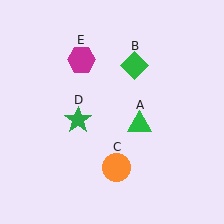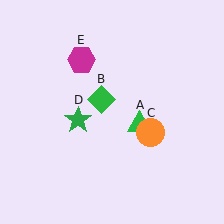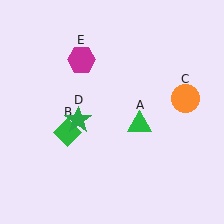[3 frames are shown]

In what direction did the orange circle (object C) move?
The orange circle (object C) moved up and to the right.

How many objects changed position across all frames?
2 objects changed position: green diamond (object B), orange circle (object C).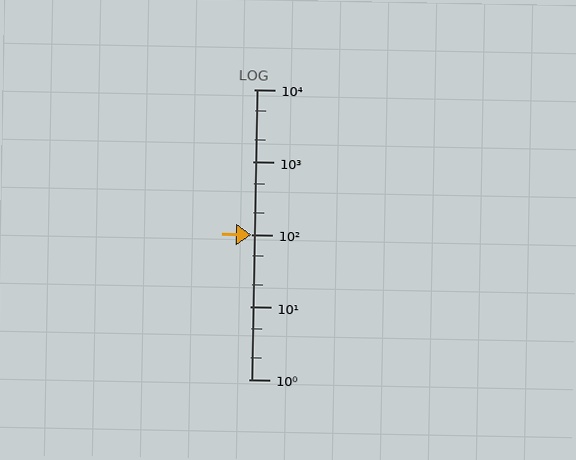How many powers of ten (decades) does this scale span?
The scale spans 4 decades, from 1 to 10000.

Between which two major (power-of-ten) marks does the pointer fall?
The pointer is between 100 and 1000.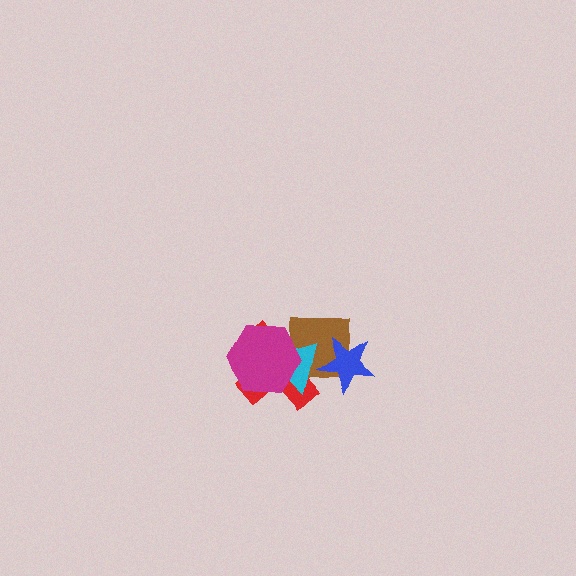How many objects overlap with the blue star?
3 objects overlap with the blue star.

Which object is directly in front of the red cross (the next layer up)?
The brown square is directly in front of the red cross.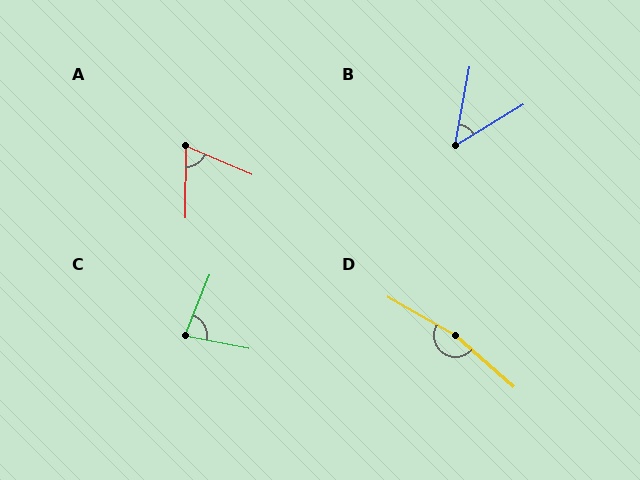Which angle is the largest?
D, at approximately 168 degrees.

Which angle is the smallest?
B, at approximately 49 degrees.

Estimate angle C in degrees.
Approximately 79 degrees.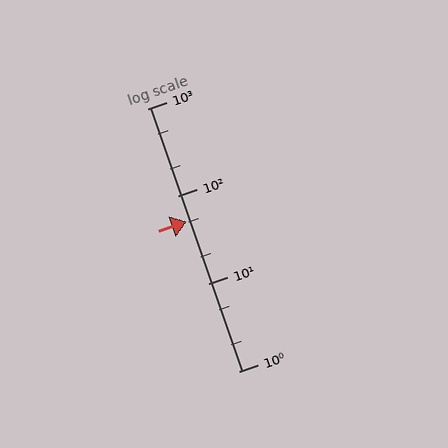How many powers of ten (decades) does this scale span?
The scale spans 3 decades, from 1 to 1000.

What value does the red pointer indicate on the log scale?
The pointer indicates approximately 51.